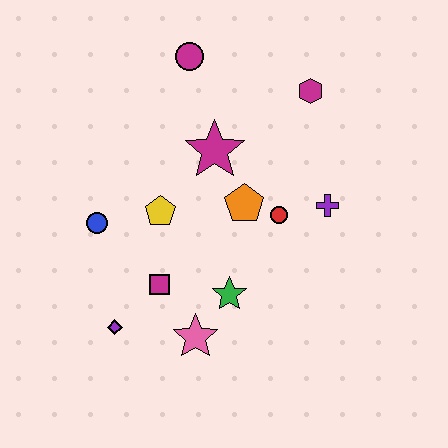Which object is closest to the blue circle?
The yellow pentagon is closest to the blue circle.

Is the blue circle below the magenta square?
No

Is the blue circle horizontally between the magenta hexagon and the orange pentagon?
No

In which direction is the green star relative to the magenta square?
The green star is to the right of the magenta square.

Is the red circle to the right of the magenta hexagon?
No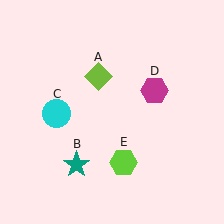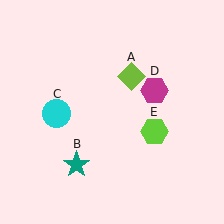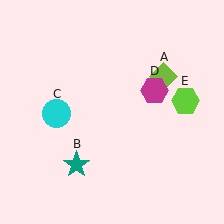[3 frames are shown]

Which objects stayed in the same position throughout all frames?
Teal star (object B) and cyan circle (object C) and magenta hexagon (object D) remained stationary.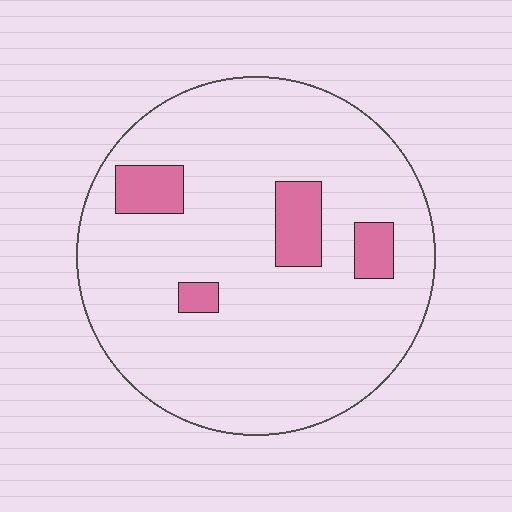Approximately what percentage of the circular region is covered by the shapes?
Approximately 10%.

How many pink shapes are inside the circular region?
4.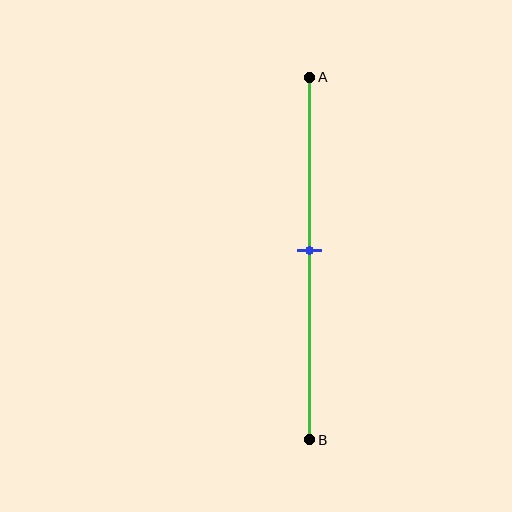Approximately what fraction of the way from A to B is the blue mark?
The blue mark is approximately 50% of the way from A to B.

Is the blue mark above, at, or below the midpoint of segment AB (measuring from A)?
The blue mark is approximately at the midpoint of segment AB.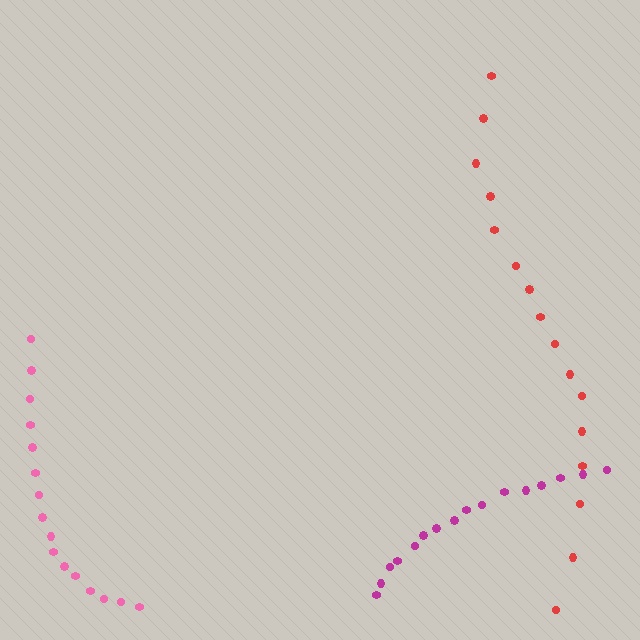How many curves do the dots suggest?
There are 3 distinct paths.